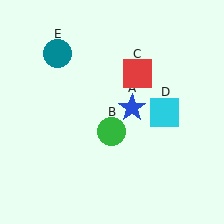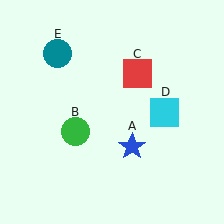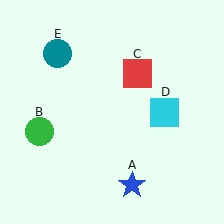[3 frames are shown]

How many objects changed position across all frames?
2 objects changed position: blue star (object A), green circle (object B).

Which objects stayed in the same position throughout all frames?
Red square (object C) and cyan square (object D) and teal circle (object E) remained stationary.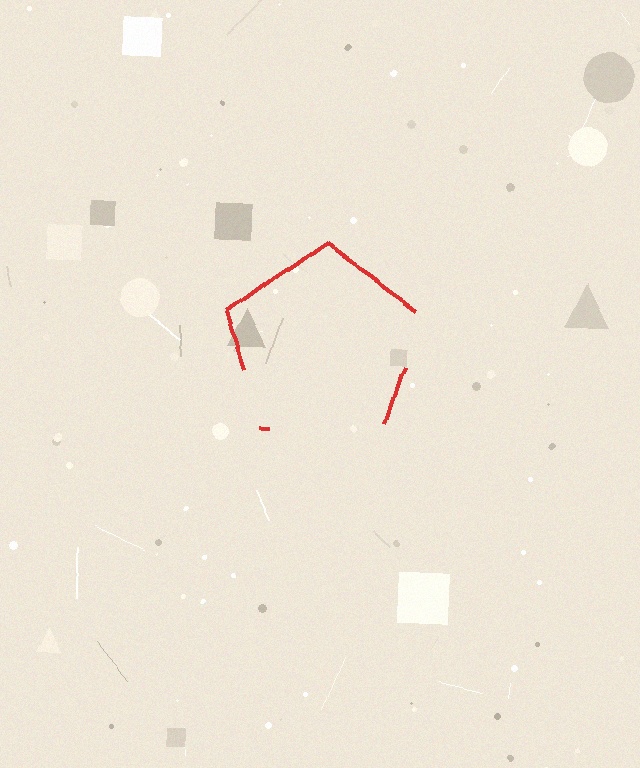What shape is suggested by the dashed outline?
The dashed outline suggests a pentagon.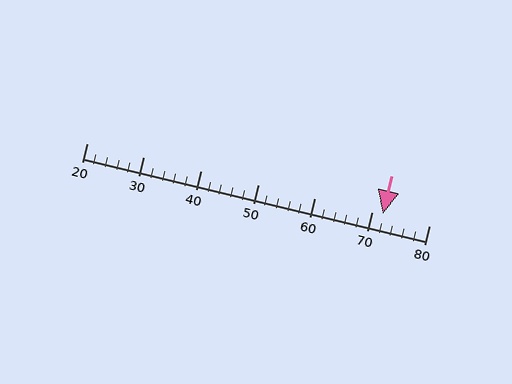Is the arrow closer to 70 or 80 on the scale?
The arrow is closer to 70.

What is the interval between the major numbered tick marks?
The major tick marks are spaced 10 units apart.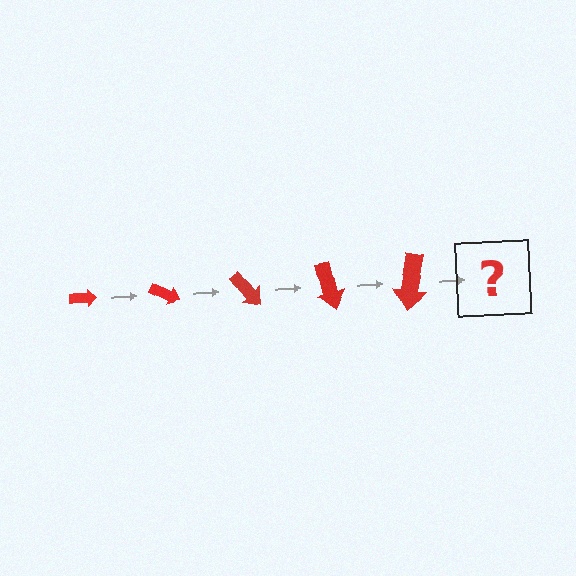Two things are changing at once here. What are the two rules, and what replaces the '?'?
The two rules are that the arrow grows larger each step and it rotates 25 degrees each step. The '?' should be an arrow, larger than the previous one and rotated 125 degrees from the start.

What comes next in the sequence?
The next element should be an arrow, larger than the previous one and rotated 125 degrees from the start.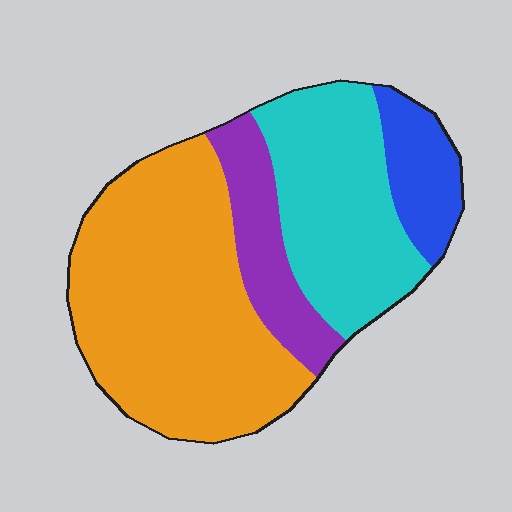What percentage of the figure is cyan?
Cyan takes up between a sixth and a third of the figure.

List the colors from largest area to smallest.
From largest to smallest: orange, cyan, purple, blue.